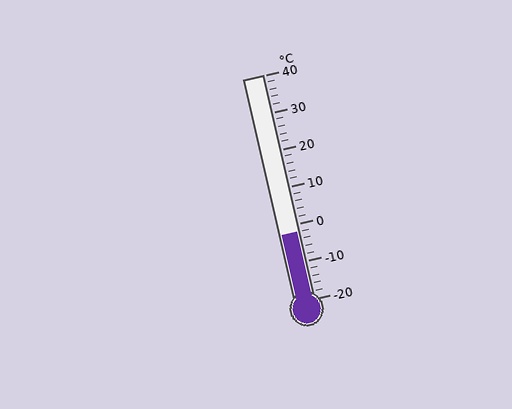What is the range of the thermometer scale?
The thermometer scale ranges from -20°C to 40°C.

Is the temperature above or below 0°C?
The temperature is below 0°C.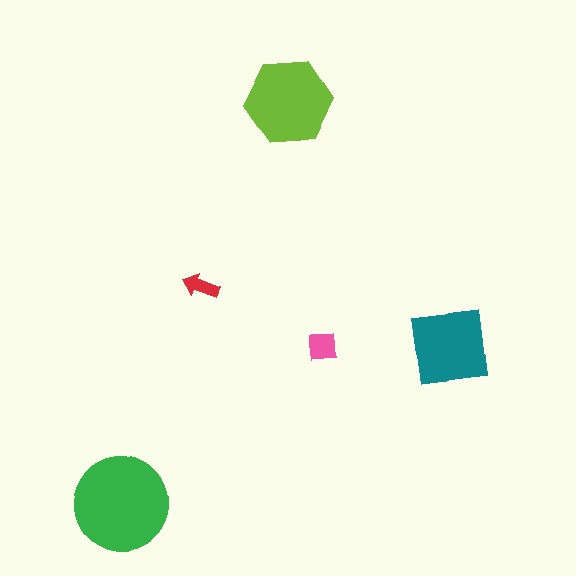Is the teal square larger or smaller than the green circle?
Smaller.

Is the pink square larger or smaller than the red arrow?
Larger.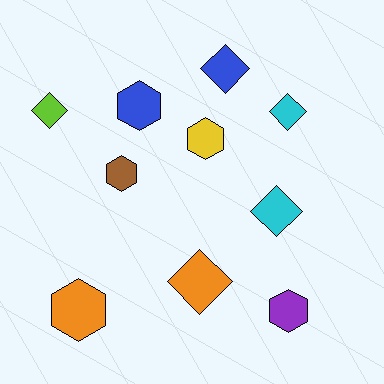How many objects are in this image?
There are 10 objects.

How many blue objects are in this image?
There are 2 blue objects.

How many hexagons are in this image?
There are 5 hexagons.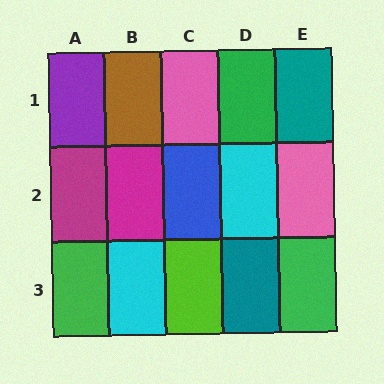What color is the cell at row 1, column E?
Teal.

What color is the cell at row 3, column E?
Green.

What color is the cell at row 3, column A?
Green.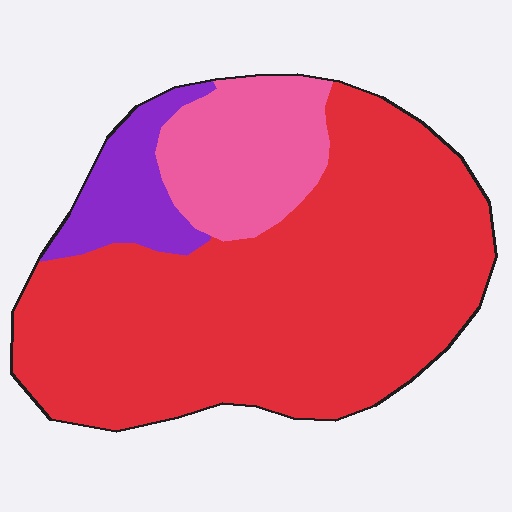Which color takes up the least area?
Purple, at roughly 10%.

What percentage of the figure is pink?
Pink takes up about one sixth (1/6) of the figure.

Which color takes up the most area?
Red, at roughly 75%.